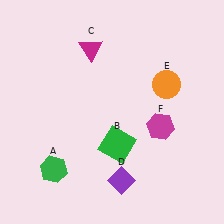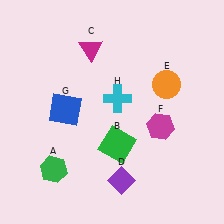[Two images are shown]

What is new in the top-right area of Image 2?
A cyan cross (H) was added in the top-right area of Image 2.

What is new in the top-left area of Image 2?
A blue square (G) was added in the top-left area of Image 2.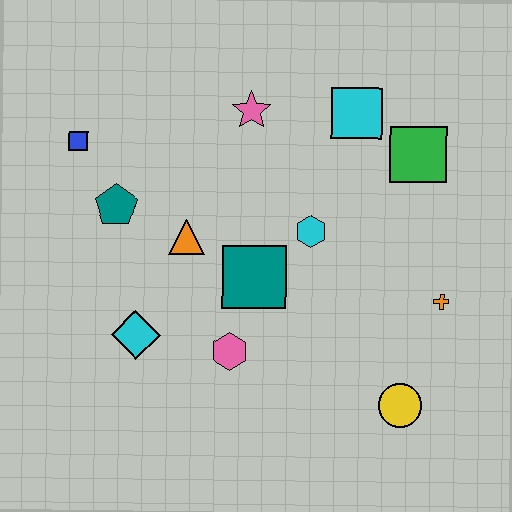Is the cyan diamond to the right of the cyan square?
No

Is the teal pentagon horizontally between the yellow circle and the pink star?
No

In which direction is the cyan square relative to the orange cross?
The cyan square is above the orange cross.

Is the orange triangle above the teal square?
Yes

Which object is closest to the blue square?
The teal pentagon is closest to the blue square.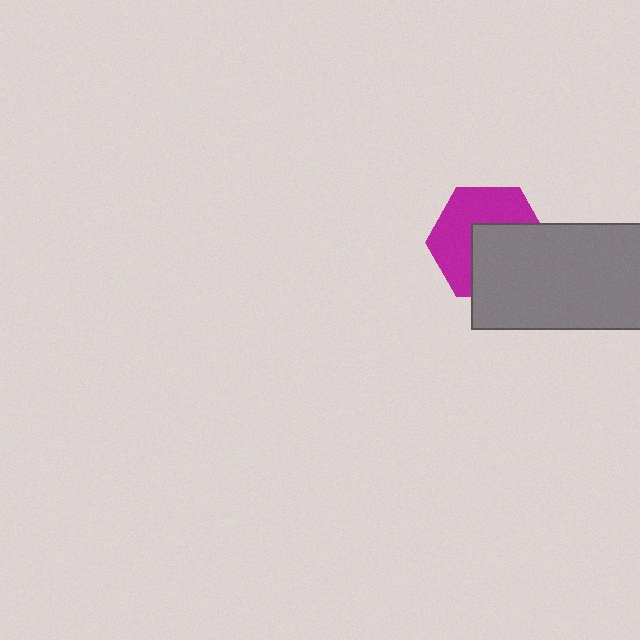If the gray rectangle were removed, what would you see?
You would see the complete magenta hexagon.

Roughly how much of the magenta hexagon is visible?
About half of it is visible (roughly 53%).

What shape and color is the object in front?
The object in front is a gray rectangle.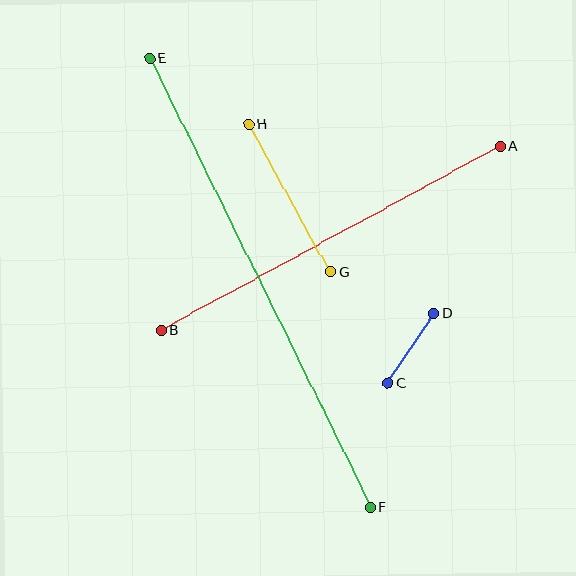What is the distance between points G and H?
The distance is approximately 169 pixels.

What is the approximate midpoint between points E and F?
The midpoint is at approximately (260, 283) pixels.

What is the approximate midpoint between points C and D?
The midpoint is at approximately (411, 348) pixels.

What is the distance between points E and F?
The distance is approximately 500 pixels.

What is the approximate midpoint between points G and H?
The midpoint is at approximately (290, 198) pixels.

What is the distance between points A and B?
The distance is approximately 386 pixels.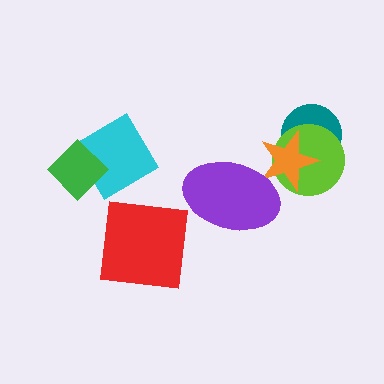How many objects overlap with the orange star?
3 objects overlap with the orange star.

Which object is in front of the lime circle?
The orange star is in front of the lime circle.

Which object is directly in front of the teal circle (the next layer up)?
The lime circle is directly in front of the teal circle.